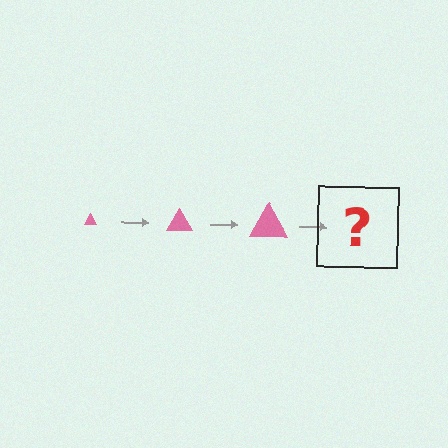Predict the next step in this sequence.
The next step is a pink triangle, larger than the previous one.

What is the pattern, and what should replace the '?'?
The pattern is that the triangle gets progressively larger each step. The '?' should be a pink triangle, larger than the previous one.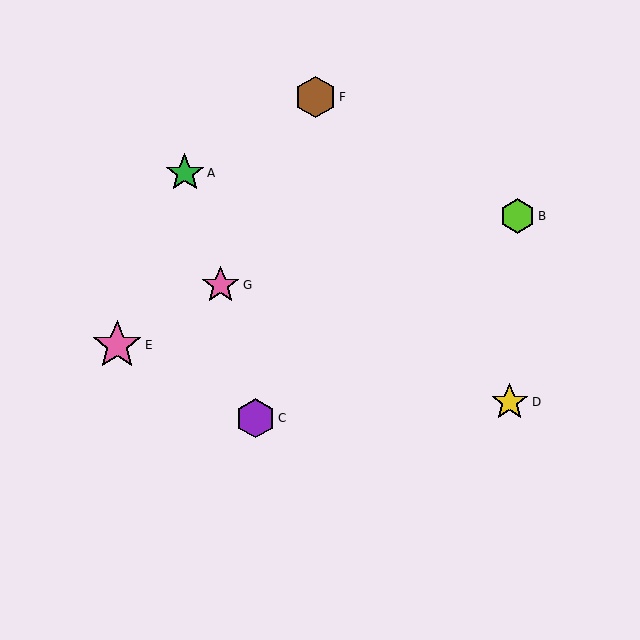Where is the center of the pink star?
The center of the pink star is at (221, 285).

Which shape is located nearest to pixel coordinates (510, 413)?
The yellow star (labeled D) at (510, 402) is nearest to that location.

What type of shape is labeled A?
Shape A is a green star.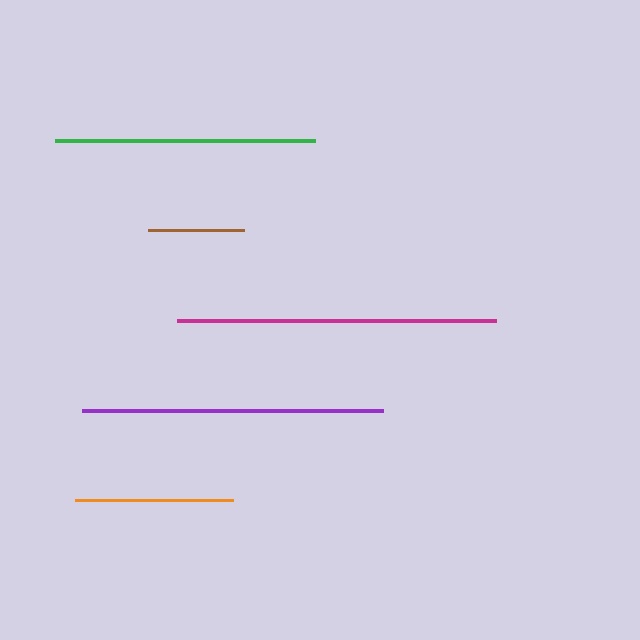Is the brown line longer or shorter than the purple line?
The purple line is longer than the brown line.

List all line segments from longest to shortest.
From longest to shortest: magenta, purple, green, orange, brown.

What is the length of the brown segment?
The brown segment is approximately 96 pixels long.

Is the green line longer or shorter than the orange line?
The green line is longer than the orange line.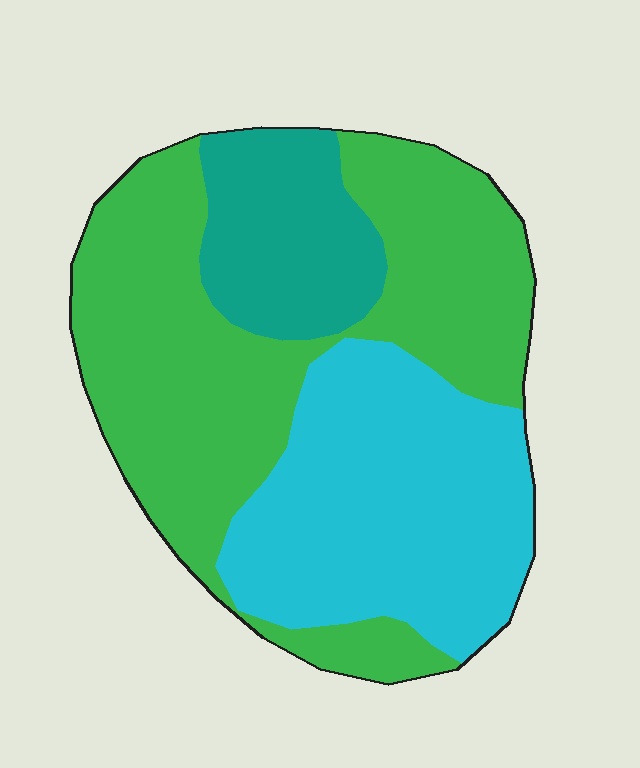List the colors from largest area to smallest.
From largest to smallest: green, cyan, teal.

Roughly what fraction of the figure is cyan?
Cyan takes up about one third (1/3) of the figure.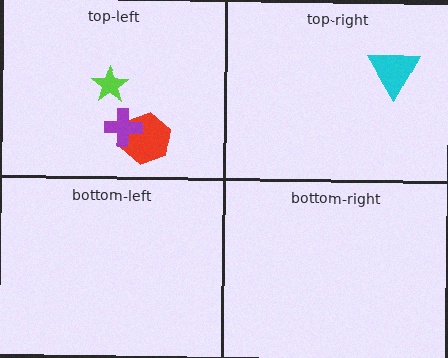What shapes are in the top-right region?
The cyan triangle.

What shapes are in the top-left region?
The red hexagon, the lime star, the purple cross.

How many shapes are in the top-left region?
3.